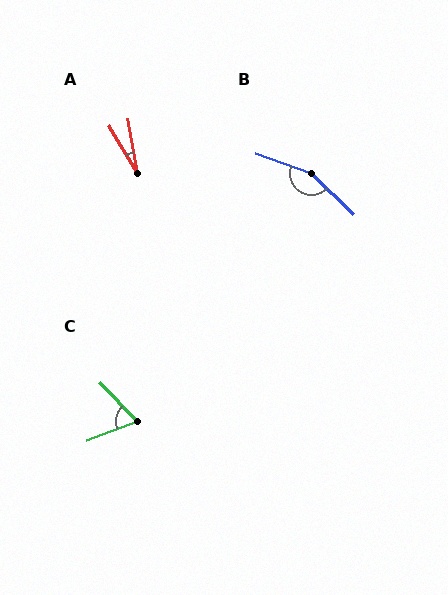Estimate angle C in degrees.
Approximately 67 degrees.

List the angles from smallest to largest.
A (20°), C (67°), B (157°).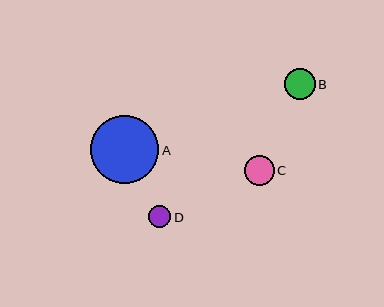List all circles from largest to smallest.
From largest to smallest: A, B, C, D.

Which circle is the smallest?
Circle D is the smallest with a size of approximately 23 pixels.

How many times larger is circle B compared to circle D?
Circle B is approximately 1.3 times the size of circle D.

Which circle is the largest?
Circle A is the largest with a size of approximately 68 pixels.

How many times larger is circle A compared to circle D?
Circle A is approximately 3.0 times the size of circle D.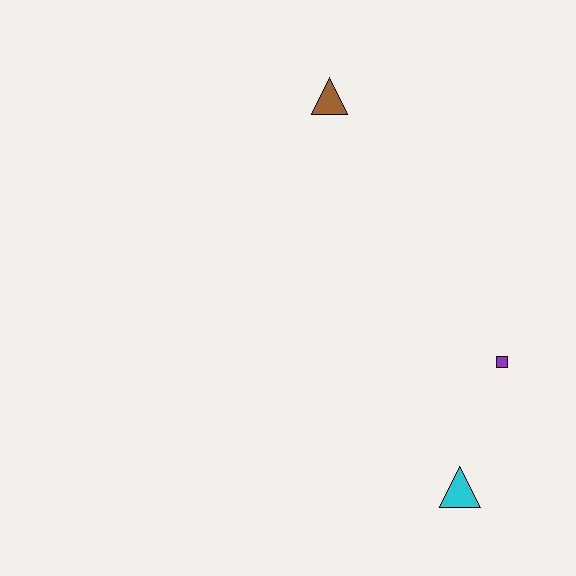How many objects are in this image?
There are 3 objects.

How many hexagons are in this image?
There are no hexagons.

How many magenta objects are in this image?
There are no magenta objects.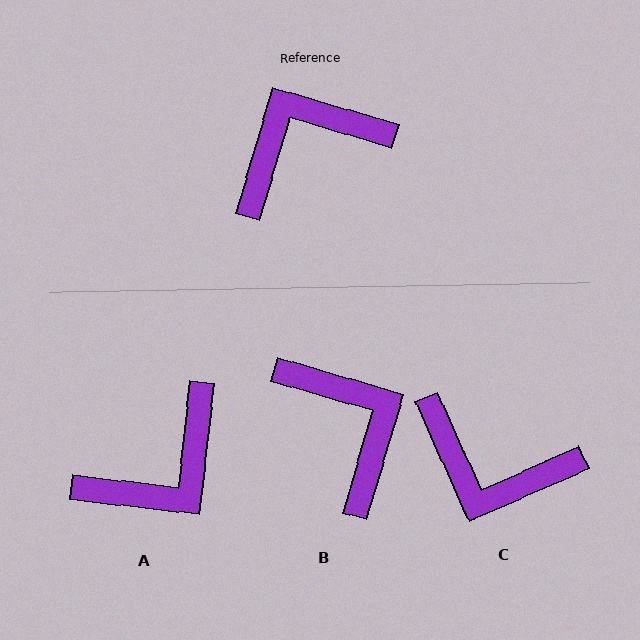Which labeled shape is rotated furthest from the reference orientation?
A, about 170 degrees away.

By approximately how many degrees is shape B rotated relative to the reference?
Approximately 90 degrees clockwise.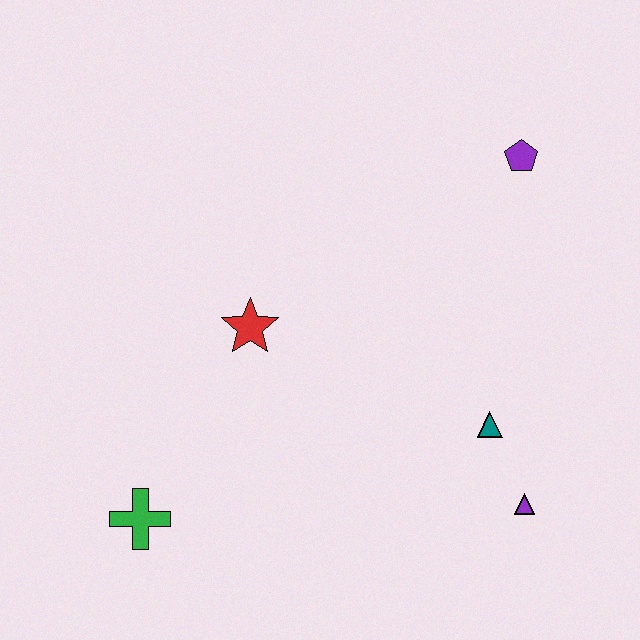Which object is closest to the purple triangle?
The teal triangle is closest to the purple triangle.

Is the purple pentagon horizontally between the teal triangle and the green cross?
No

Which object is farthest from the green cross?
The purple pentagon is farthest from the green cross.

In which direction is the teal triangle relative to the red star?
The teal triangle is to the right of the red star.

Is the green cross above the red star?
No